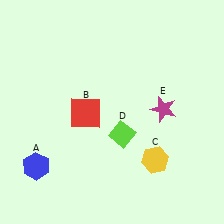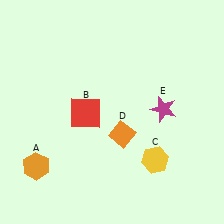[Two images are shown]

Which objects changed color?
A changed from blue to orange. D changed from lime to orange.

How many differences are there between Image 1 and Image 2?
There are 2 differences between the two images.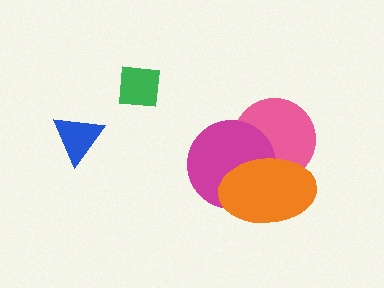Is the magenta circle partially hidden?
Yes, it is partially covered by another shape.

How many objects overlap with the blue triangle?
0 objects overlap with the blue triangle.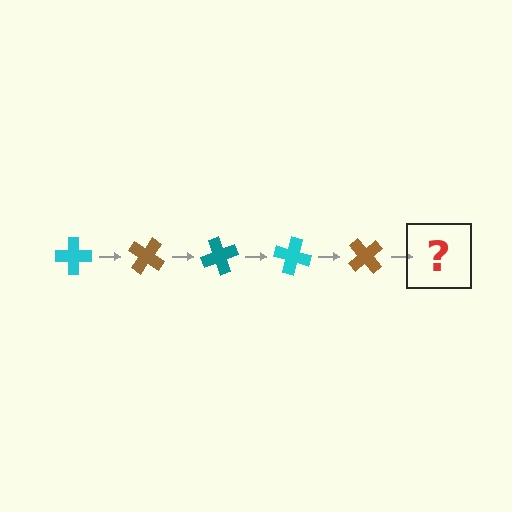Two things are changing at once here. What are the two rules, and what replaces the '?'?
The two rules are that it rotates 35 degrees each step and the color cycles through cyan, brown, and teal. The '?' should be a teal cross, rotated 175 degrees from the start.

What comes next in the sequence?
The next element should be a teal cross, rotated 175 degrees from the start.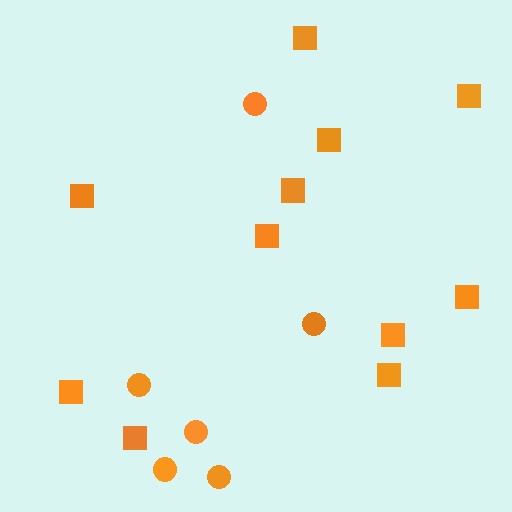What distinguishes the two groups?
There are 2 groups: one group of squares (11) and one group of circles (6).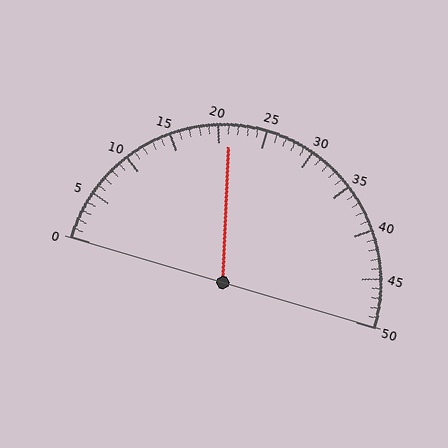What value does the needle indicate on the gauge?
The needle indicates approximately 21.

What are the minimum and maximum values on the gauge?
The gauge ranges from 0 to 50.